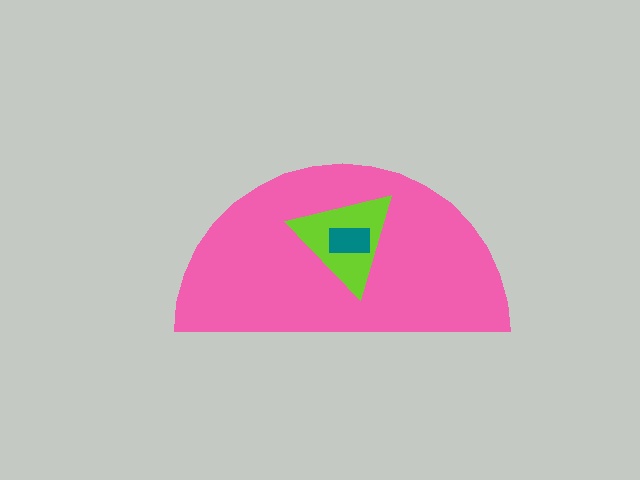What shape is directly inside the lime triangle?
The teal rectangle.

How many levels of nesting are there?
3.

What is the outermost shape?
The pink semicircle.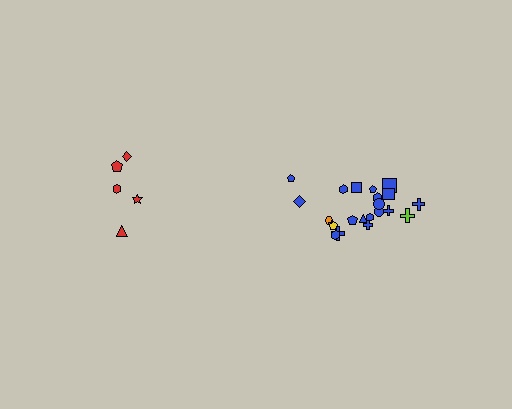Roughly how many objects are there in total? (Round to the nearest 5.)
Roughly 25 objects in total.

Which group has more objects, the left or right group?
The right group.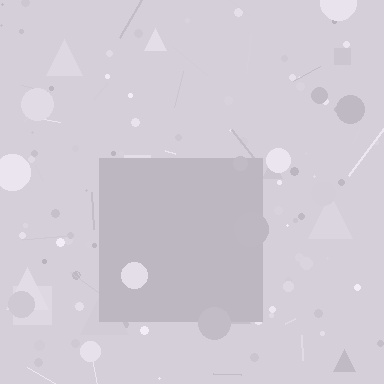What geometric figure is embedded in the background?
A square is embedded in the background.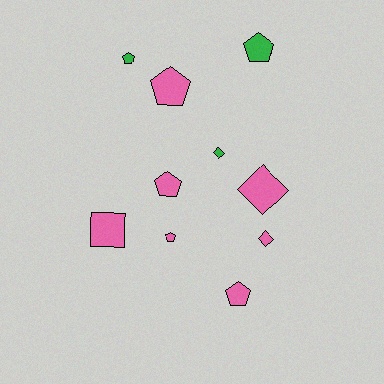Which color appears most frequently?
Pink, with 7 objects.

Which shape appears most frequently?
Pentagon, with 6 objects.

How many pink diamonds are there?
There are 2 pink diamonds.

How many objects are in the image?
There are 10 objects.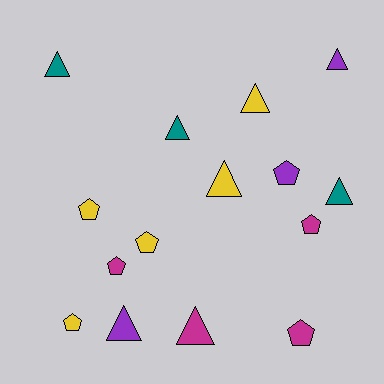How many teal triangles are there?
There are 3 teal triangles.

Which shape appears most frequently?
Triangle, with 8 objects.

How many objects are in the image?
There are 15 objects.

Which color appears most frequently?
Yellow, with 5 objects.